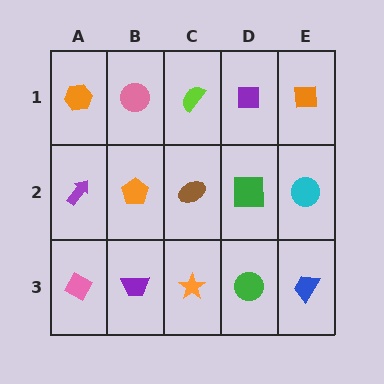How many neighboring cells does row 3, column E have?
2.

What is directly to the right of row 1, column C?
A purple square.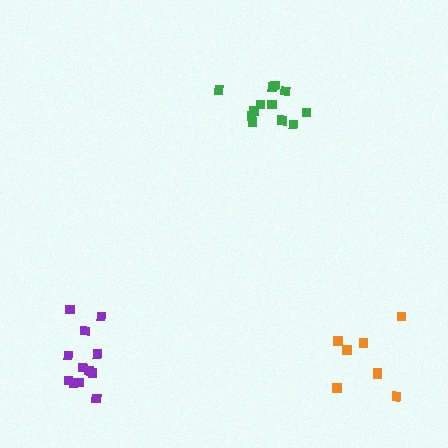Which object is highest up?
The green cluster is topmost.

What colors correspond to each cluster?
The clusters are colored: orange, green, purple.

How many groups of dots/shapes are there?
There are 3 groups.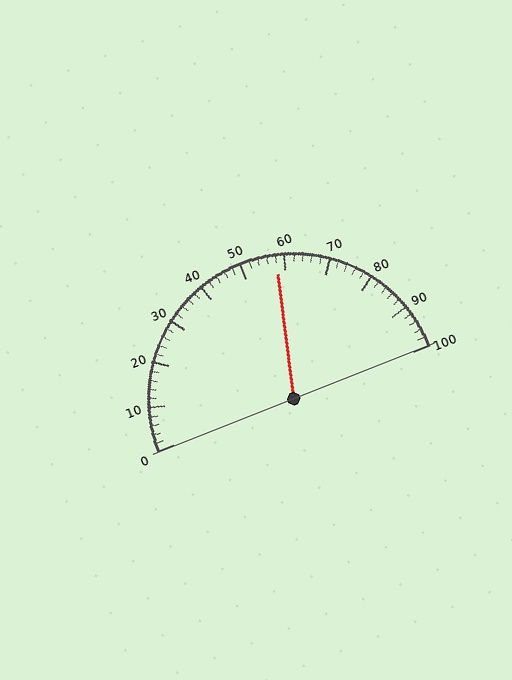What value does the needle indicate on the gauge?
The needle indicates approximately 58.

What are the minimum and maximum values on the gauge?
The gauge ranges from 0 to 100.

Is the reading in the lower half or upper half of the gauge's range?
The reading is in the upper half of the range (0 to 100).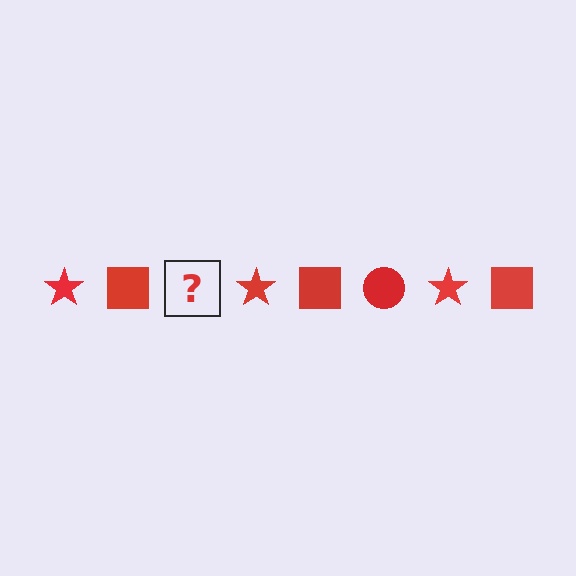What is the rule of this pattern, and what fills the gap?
The rule is that the pattern cycles through star, square, circle shapes in red. The gap should be filled with a red circle.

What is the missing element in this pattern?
The missing element is a red circle.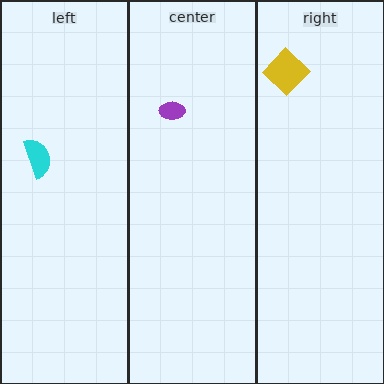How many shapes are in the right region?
1.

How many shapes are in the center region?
1.